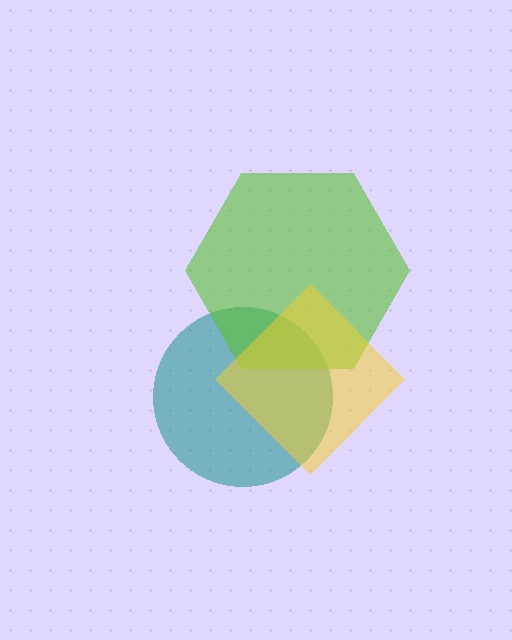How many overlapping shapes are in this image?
There are 3 overlapping shapes in the image.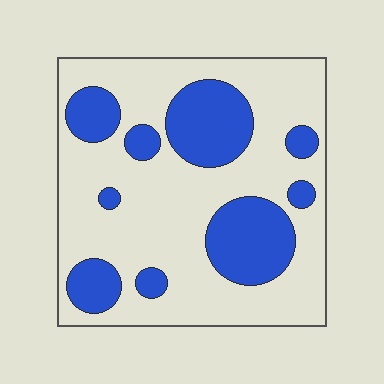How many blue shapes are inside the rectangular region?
9.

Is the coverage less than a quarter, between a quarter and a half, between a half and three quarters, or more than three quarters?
Between a quarter and a half.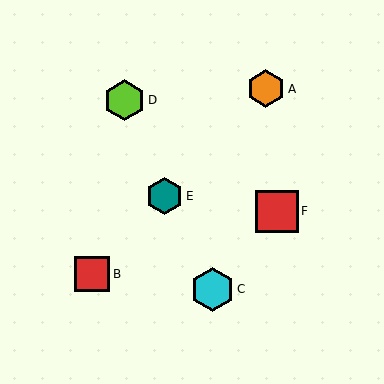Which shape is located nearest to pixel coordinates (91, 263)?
The red square (labeled B) at (92, 274) is nearest to that location.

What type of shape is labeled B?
Shape B is a red square.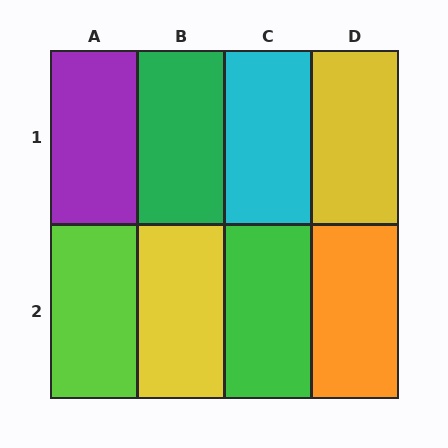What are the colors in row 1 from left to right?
Purple, green, cyan, yellow.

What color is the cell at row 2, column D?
Orange.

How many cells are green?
2 cells are green.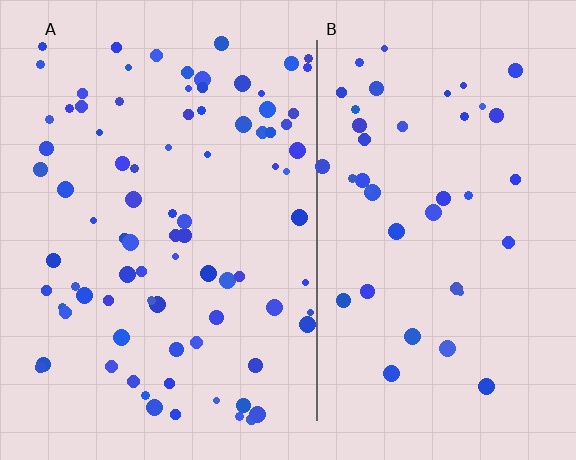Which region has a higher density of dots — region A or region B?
A (the left).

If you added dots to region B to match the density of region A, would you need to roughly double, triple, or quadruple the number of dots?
Approximately double.